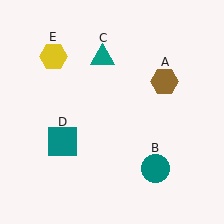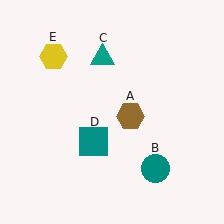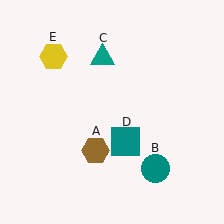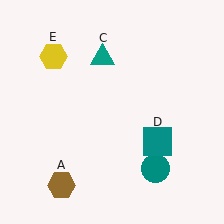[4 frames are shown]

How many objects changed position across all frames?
2 objects changed position: brown hexagon (object A), teal square (object D).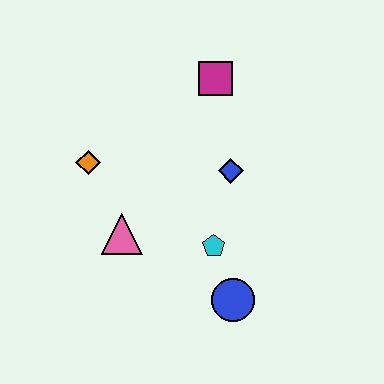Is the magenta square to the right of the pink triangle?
Yes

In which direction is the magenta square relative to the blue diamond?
The magenta square is above the blue diamond.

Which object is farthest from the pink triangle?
The magenta square is farthest from the pink triangle.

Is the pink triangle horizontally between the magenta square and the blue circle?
No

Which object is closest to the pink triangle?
The orange diamond is closest to the pink triangle.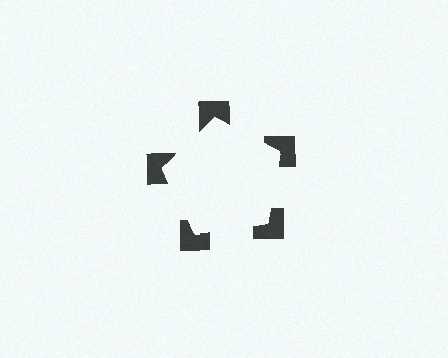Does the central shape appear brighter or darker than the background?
It typically appears slightly brighter than the background, even though no actual brightness change is drawn.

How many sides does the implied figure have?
5 sides.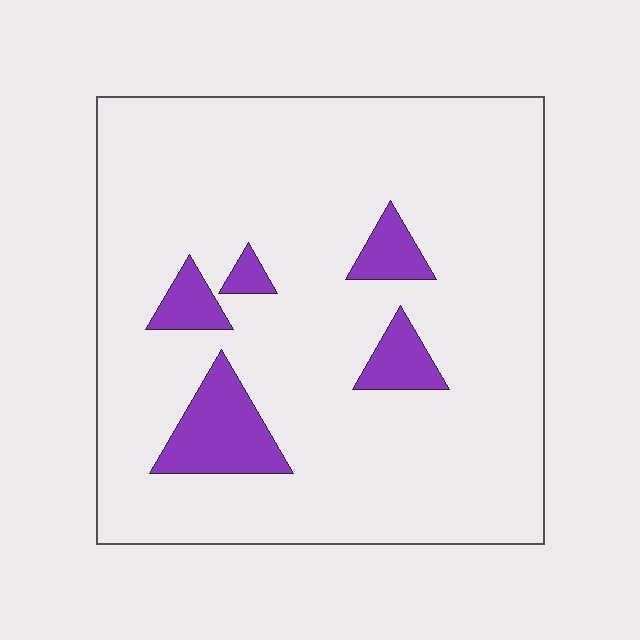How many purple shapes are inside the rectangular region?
5.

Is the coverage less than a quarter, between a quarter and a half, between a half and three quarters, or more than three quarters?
Less than a quarter.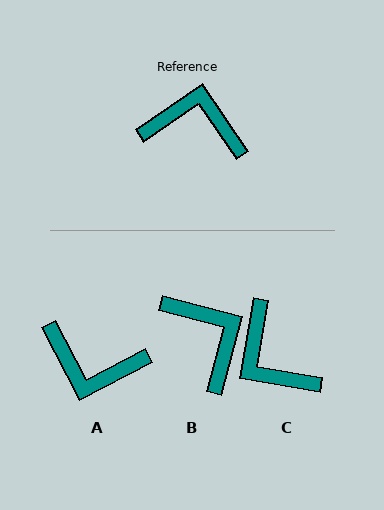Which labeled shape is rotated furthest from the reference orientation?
A, about 173 degrees away.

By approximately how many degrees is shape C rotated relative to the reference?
Approximately 136 degrees counter-clockwise.